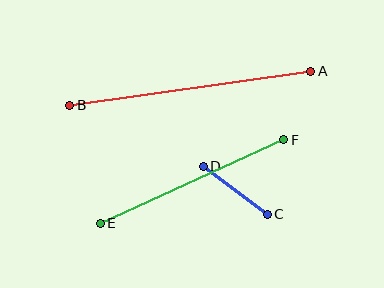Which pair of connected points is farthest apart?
Points A and B are farthest apart.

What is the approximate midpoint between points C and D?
The midpoint is at approximately (235, 190) pixels.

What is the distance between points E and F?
The distance is approximately 202 pixels.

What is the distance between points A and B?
The distance is approximately 244 pixels.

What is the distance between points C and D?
The distance is approximately 80 pixels.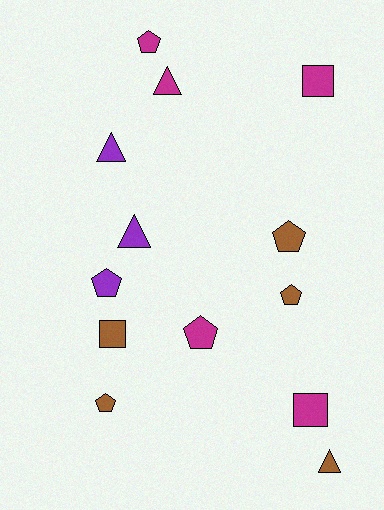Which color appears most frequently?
Magenta, with 5 objects.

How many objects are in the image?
There are 13 objects.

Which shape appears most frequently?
Pentagon, with 6 objects.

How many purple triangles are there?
There are 2 purple triangles.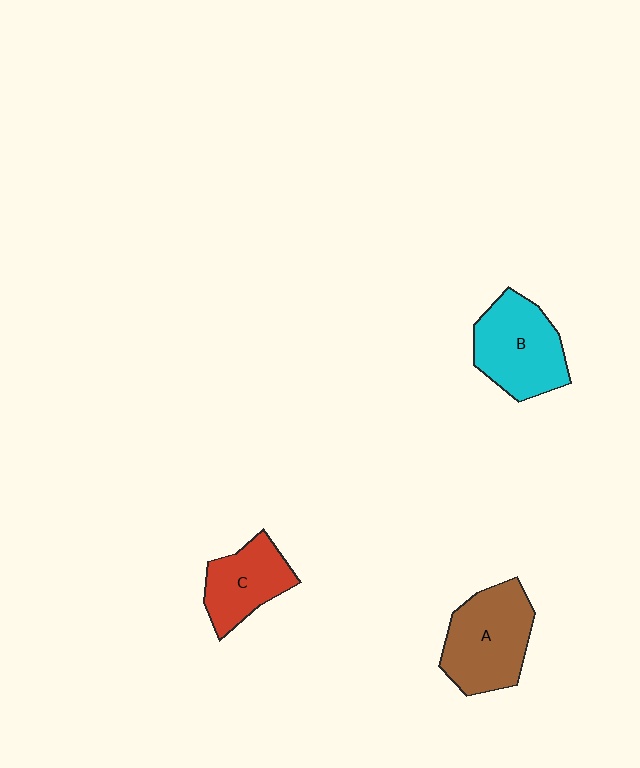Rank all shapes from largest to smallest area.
From largest to smallest: A (brown), B (cyan), C (red).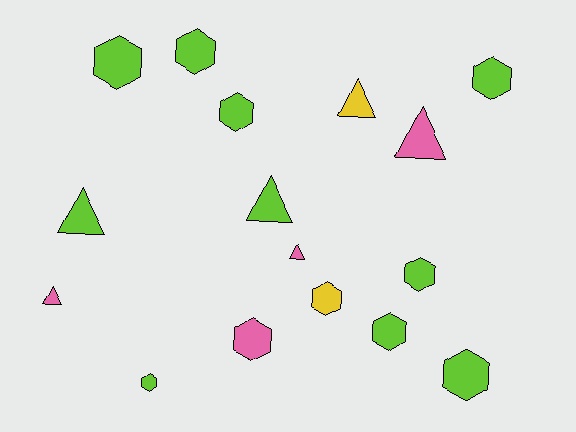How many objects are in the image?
There are 16 objects.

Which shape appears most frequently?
Hexagon, with 10 objects.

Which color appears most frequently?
Lime, with 10 objects.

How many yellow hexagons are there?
There is 1 yellow hexagon.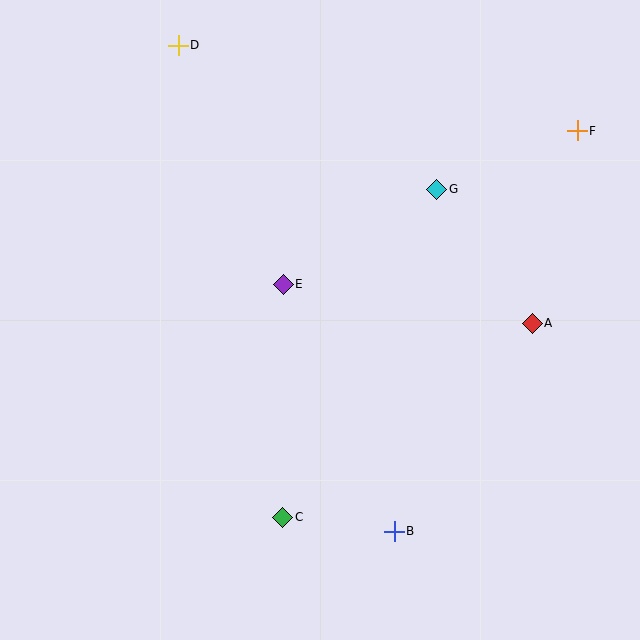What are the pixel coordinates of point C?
Point C is at (283, 517).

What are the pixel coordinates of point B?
Point B is at (394, 531).